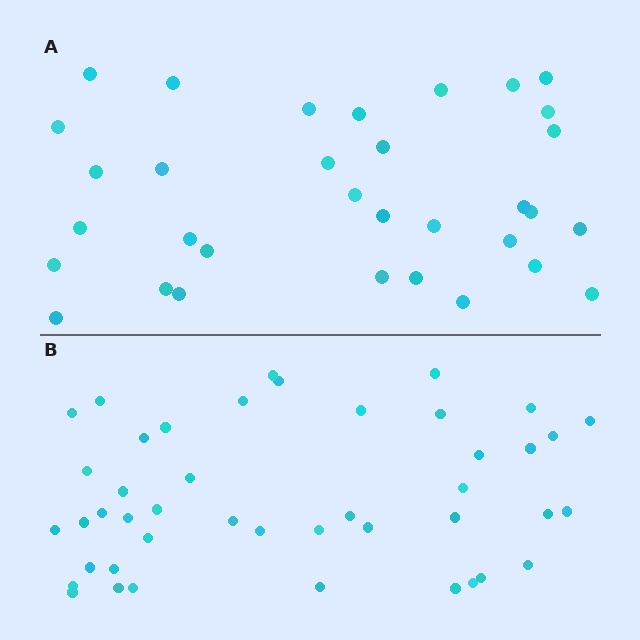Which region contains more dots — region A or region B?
Region B (the bottom region) has more dots.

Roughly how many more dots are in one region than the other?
Region B has roughly 12 or so more dots than region A.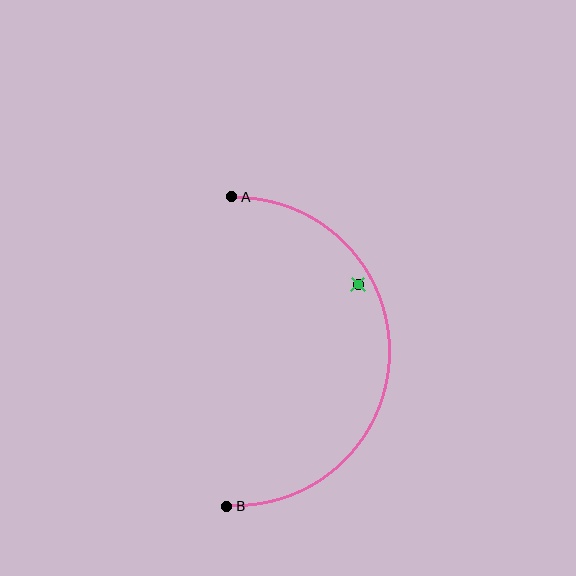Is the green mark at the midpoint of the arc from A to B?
No — the green mark does not lie on the arc at all. It sits slightly inside the curve.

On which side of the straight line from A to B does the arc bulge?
The arc bulges to the right of the straight line connecting A and B.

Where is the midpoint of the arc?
The arc midpoint is the point on the curve farthest from the straight line joining A and B. It sits to the right of that line.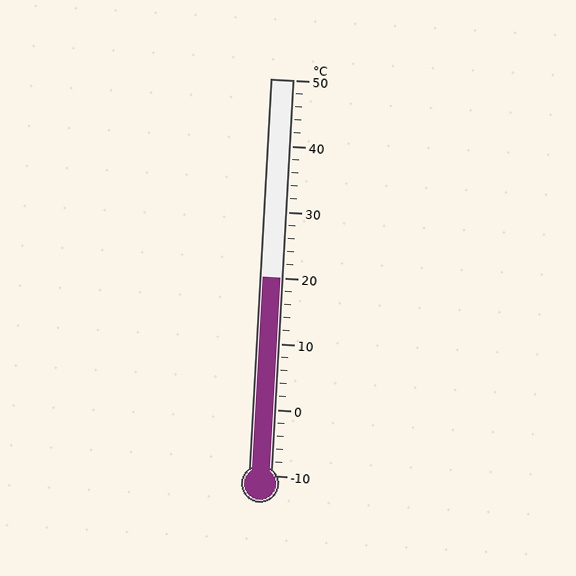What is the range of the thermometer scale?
The thermometer scale ranges from -10°C to 50°C.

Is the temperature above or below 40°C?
The temperature is below 40°C.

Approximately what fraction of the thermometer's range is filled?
The thermometer is filled to approximately 50% of its range.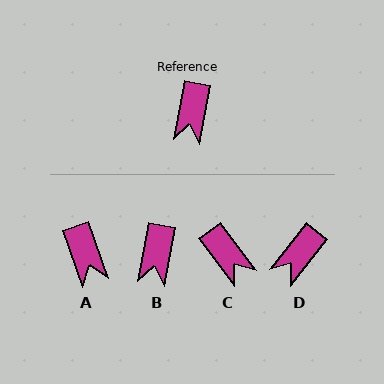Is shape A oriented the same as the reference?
No, it is off by about 30 degrees.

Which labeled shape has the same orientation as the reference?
B.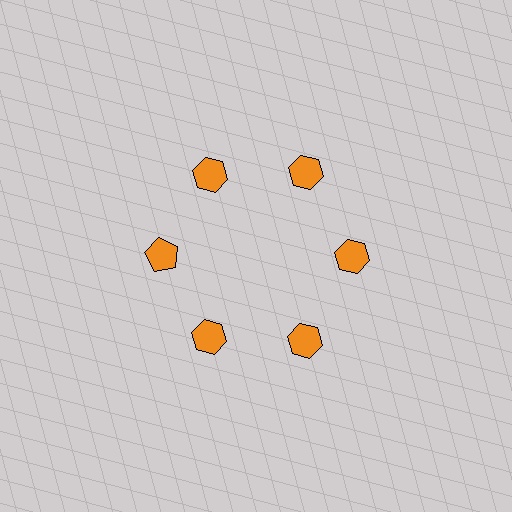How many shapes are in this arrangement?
There are 6 shapes arranged in a ring pattern.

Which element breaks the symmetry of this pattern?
The orange pentagon at roughly the 9 o'clock position breaks the symmetry. All other shapes are orange hexagons.